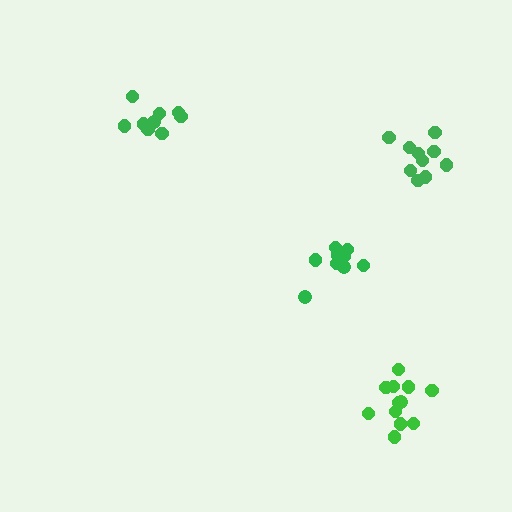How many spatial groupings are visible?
There are 4 spatial groupings.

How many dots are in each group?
Group 1: 12 dots, Group 2: 9 dots, Group 3: 10 dots, Group 4: 10 dots (41 total).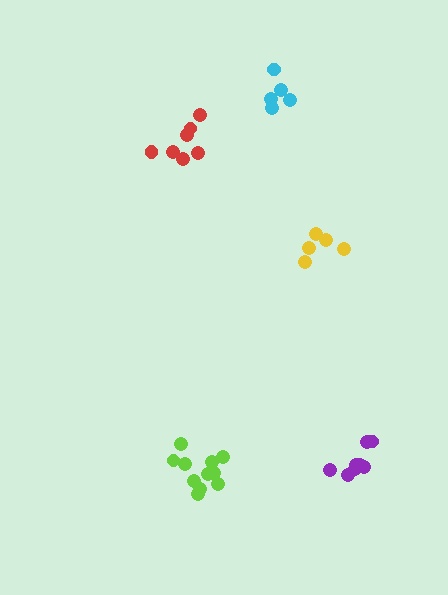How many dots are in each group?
Group 1: 11 dots, Group 2: 8 dots, Group 3: 5 dots, Group 4: 5 dots, Group 5: 7 dots (36 total).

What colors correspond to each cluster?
The clusters are colored: lime, purple, cyan, yellow, red.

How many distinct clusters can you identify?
There are 5 distinct clusters.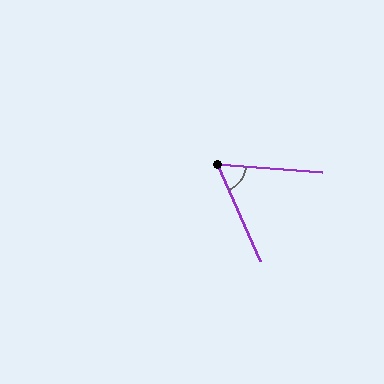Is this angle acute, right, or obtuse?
It is acute.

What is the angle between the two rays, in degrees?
Approximately 62 degrees.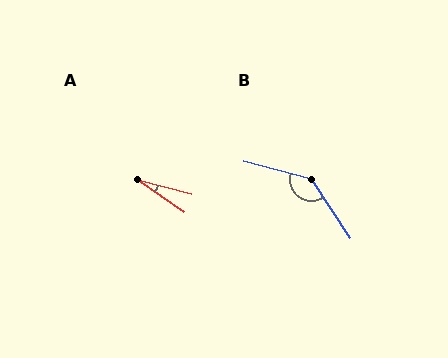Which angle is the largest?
B, at approximately 138 degrees.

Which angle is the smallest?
A, at approximately 20 degrees.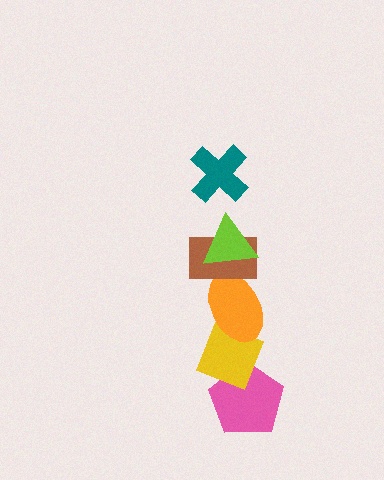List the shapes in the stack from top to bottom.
From top to bottom: the teal cross, the lime triangle, the brown rectangle, the orange ellipse, the yellow diamond, the pink pentagon.